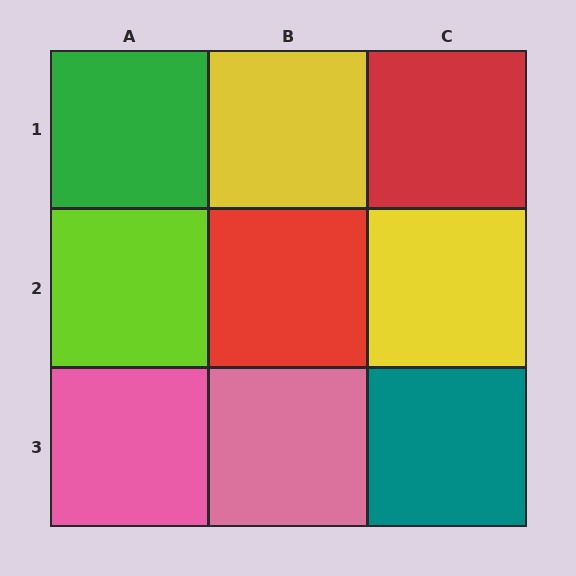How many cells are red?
2 cells are red.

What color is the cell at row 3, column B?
Pink.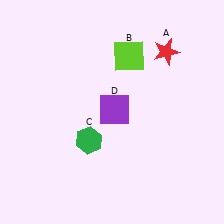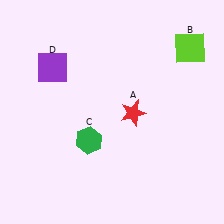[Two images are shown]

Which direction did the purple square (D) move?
The purple square (D) moved left.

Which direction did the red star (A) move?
The red star (A) moved down.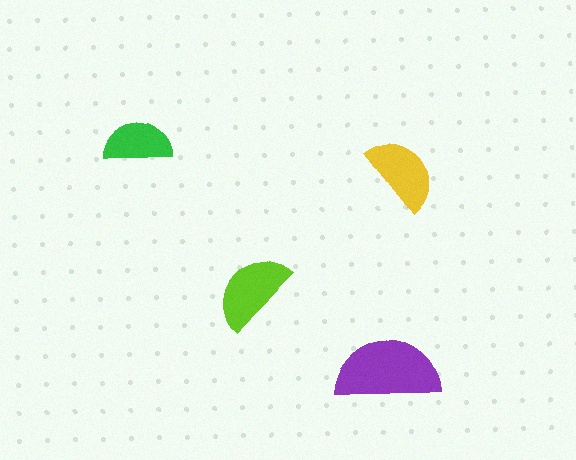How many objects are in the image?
There are 4 objects in the image.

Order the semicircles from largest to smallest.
the purple one, the lime one, the yellow one, the green one.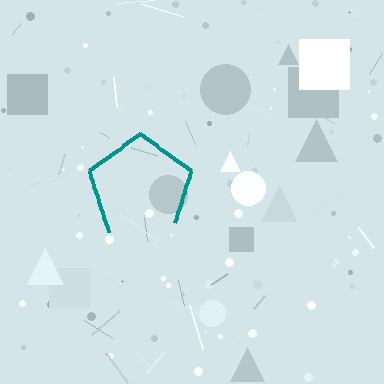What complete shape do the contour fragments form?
The contour fragments form a pentagon.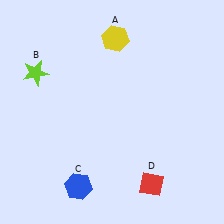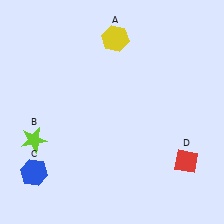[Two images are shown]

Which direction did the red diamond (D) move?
The red diamond (D) moved right.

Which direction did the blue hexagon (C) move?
The blue hexagon (C) moved left.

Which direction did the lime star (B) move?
The lime star (B) moved down.